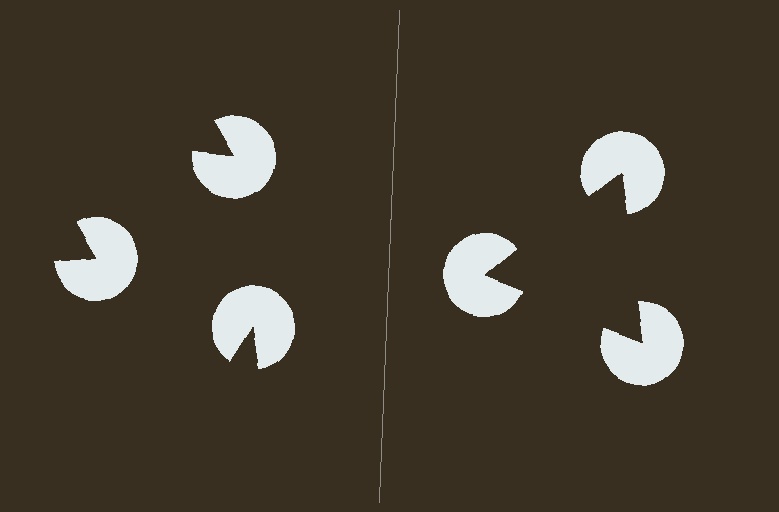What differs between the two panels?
The pac-man discs are positioned identically on both sides; only the wedge orientations differ. On the right they align to a triangle; on the left they are misaligned.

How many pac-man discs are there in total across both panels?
6 — 3 on each side.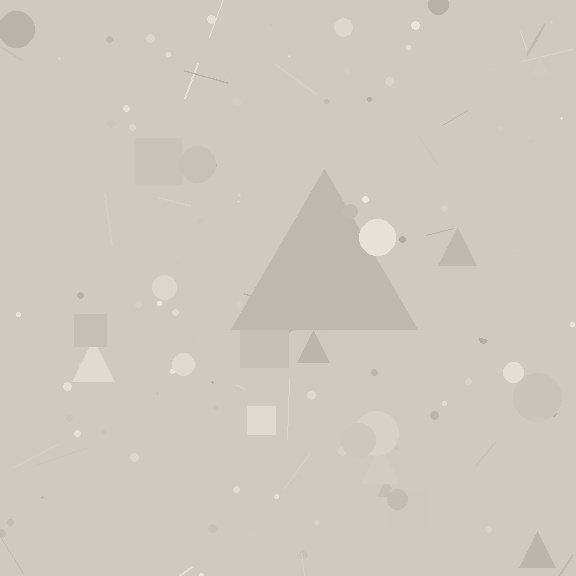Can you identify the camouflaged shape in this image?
The camouflaged shape is a triangle.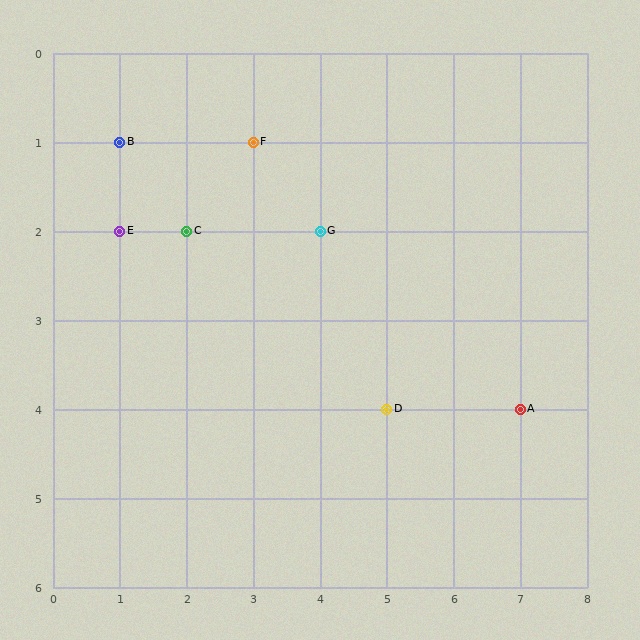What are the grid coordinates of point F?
Point F is at grid coordinates (3, 1).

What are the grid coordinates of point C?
Point C is at grid coordinates (2, 2).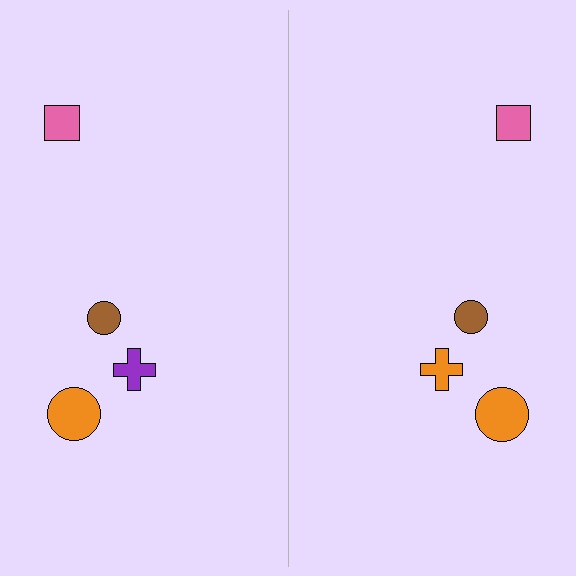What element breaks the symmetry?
The orange cross on the right side breaks the symmetry — its mirror counterpart is purple.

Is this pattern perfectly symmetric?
No, the pattern is not perfectly symmetric. The orange cross on the right side breaks the symmetry — its mirror counterpart is purple.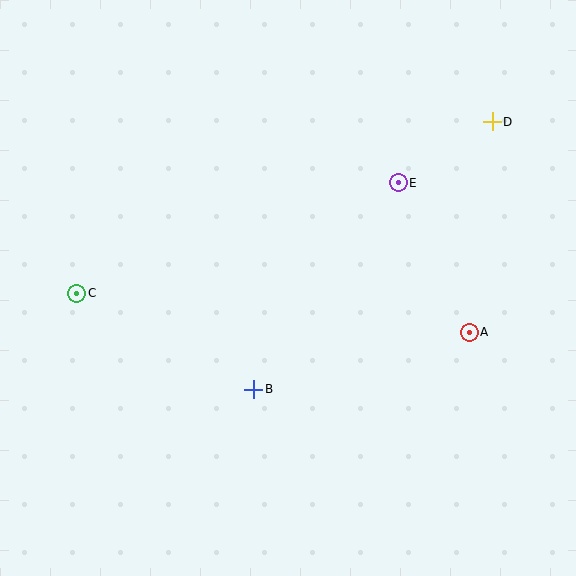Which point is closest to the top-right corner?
Point D is closest to the top-right corner.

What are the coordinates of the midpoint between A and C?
The midpoint between A and C is at (273, 313).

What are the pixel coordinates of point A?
Point A is at (469, 332).